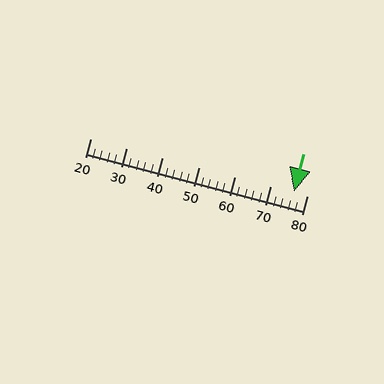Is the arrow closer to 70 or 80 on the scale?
The arrow is closer to 80.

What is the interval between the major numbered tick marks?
The major tick marks are spaced 10 units apart.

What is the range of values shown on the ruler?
The ruler shows values from 20 to 80.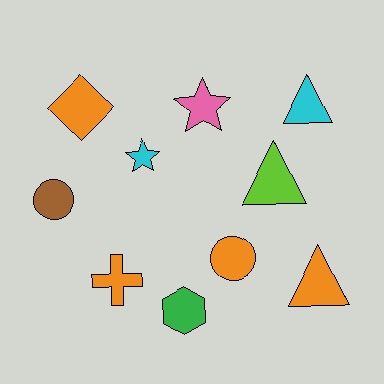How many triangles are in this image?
There are 3 triangles.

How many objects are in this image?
There are 10 objects.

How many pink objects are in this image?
There is 1 pink object.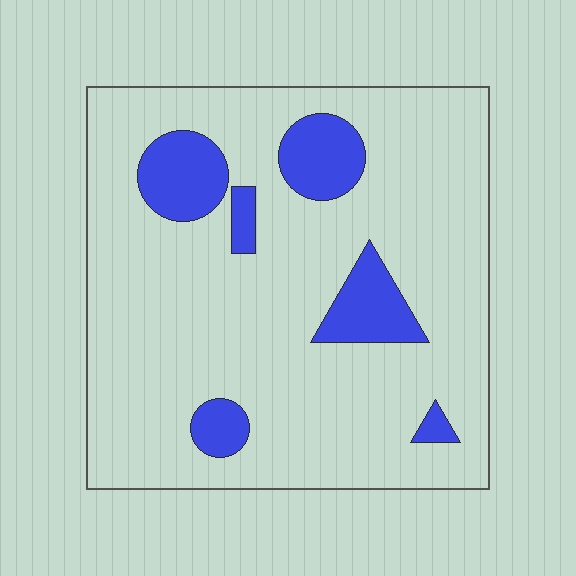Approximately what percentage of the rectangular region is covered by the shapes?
Approximately 15%.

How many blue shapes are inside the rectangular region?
6.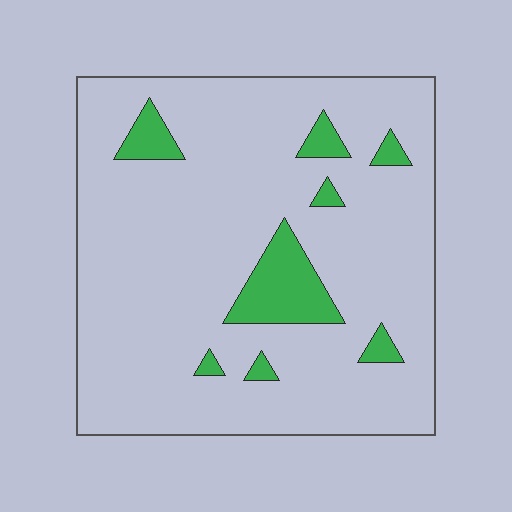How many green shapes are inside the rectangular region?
8.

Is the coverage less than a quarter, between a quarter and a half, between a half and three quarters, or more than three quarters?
Less than a quarter.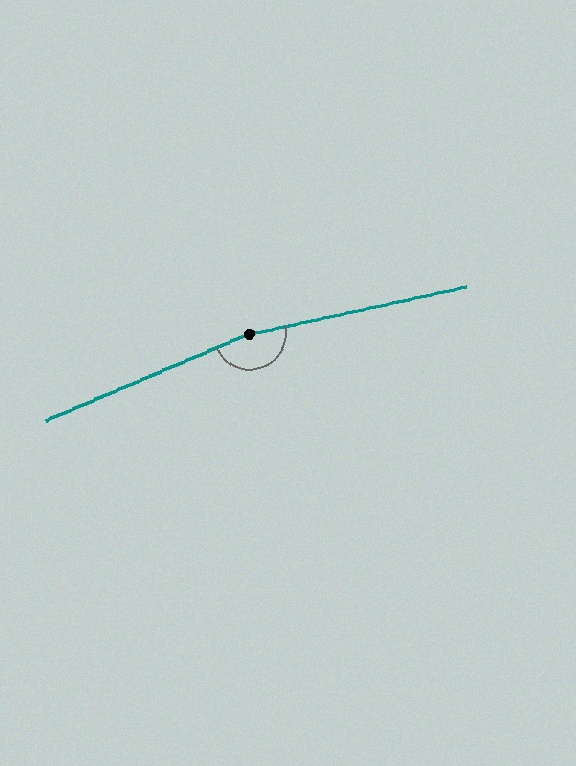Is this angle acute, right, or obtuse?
It is obtuse.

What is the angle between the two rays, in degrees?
Approximately 169 degrees.